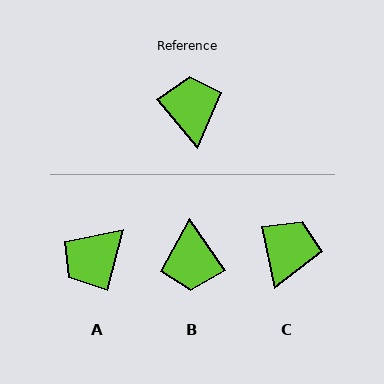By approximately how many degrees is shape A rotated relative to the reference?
Approximately 125 degrees counter-clockwise.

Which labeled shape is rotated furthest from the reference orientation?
B, about 175 degrees away.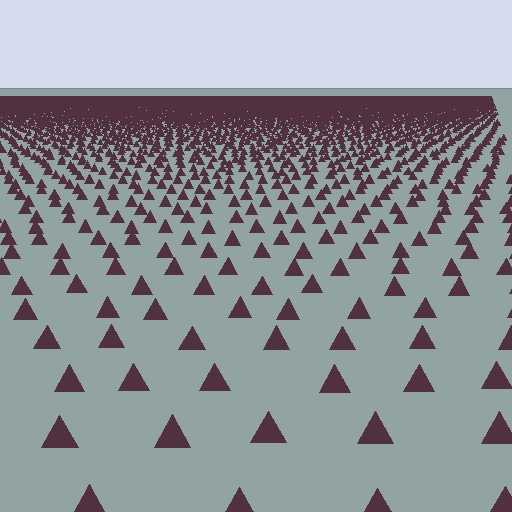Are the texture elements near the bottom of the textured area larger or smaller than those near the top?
Larger. Near the bottom, elements are closer to the viewer and appear at a bigger on-screen size.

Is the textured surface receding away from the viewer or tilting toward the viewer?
The surface is receding away from the viewer. Texture elements get smaller and denser toward the top.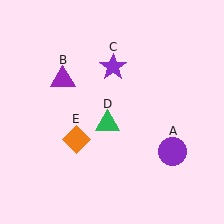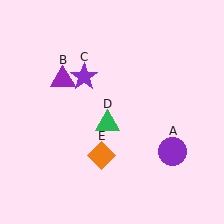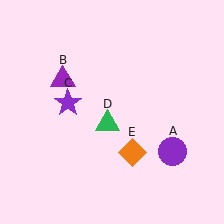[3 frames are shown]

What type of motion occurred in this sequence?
The purple star (object C), orange diamond (object E) rotated counterclockwise around the center of the scene.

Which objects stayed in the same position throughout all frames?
Purple circle (object A) and purple triangle (object B) and green triangle (object D) remained stationary.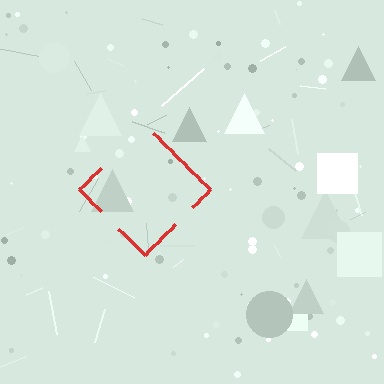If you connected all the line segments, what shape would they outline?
They would outline a diamond.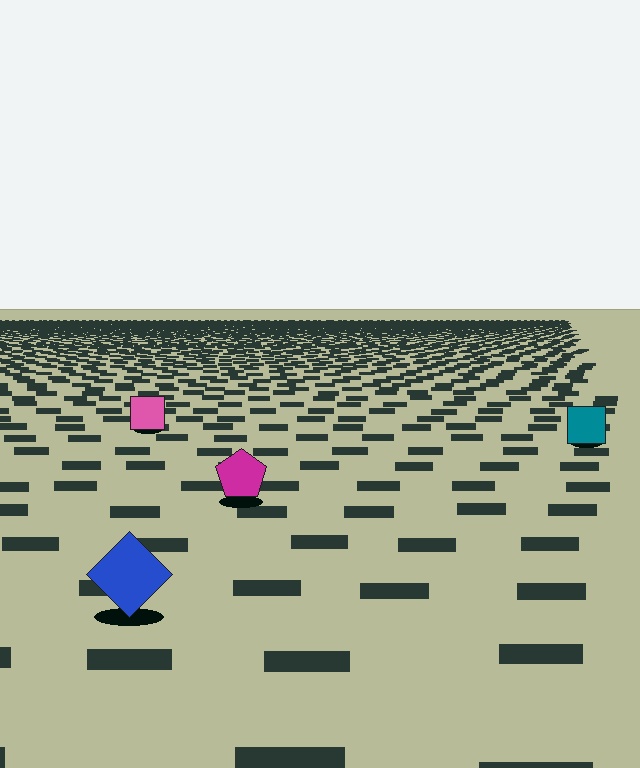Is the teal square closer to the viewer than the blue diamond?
No. The blue diamond is closer — you can tell from the texture gradient: the ground texture is coarser near it.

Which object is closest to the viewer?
The blue diamond is closest. The texture marks near it are larger and more spread out.